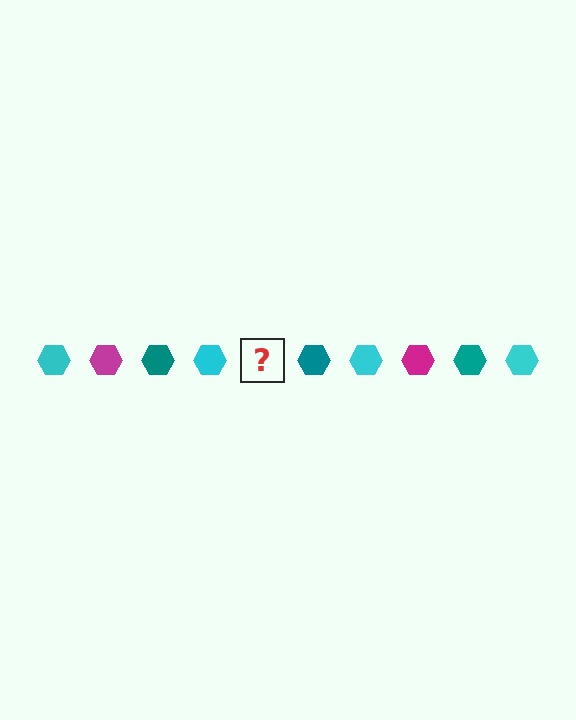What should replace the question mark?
The question mark should be replaced with a magenta hexagon.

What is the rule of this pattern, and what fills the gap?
The rule is that the pattern cycles through cyan, magenta, teal hexagons. The gap should be filled with a magenta hexagon.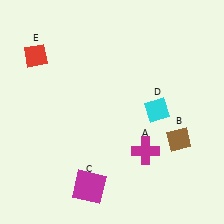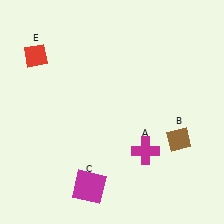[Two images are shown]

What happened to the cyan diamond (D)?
The cyan diamond (D) was removed in Image 2. It was in the top-right area of Image 1.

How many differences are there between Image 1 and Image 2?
There is 1 difference between the two images.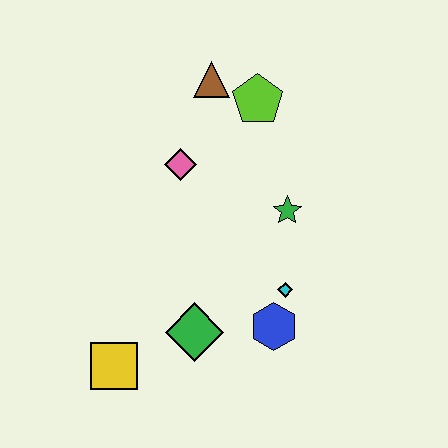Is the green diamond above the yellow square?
Yes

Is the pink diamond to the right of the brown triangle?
No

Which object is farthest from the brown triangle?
The yellow square is farthest from the brown triangle.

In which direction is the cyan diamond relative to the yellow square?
The cyan diamond is to the right of the yellow square.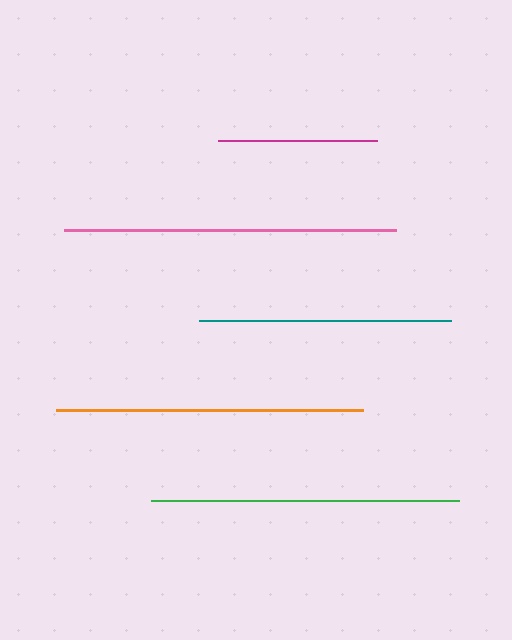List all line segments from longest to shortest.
From longest to shortest: pink, green, orange, teal, magenta.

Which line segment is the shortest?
The magenta line is the shortest at approximately 159 pixels.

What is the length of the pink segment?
The pink segment is approximately 332 pixels long.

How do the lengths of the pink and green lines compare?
The pink and green lines are approximately the same length.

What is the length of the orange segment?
The orange segment is approximately 307 pixels long.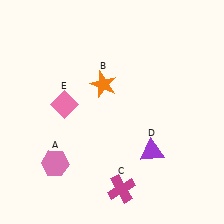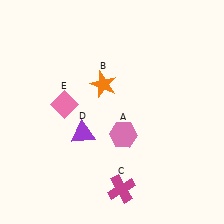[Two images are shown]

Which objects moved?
The objects that moved are: the pink hexagon (A), the purple triangle (D).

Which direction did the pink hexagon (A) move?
The pink hexagon (A) moved right.